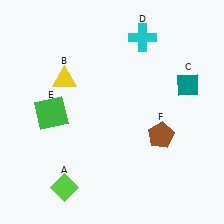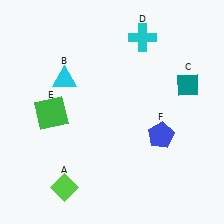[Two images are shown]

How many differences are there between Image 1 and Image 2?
There are 2 differences between the two images.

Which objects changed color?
B changed from yellow to cyan. F changed from brown to blue.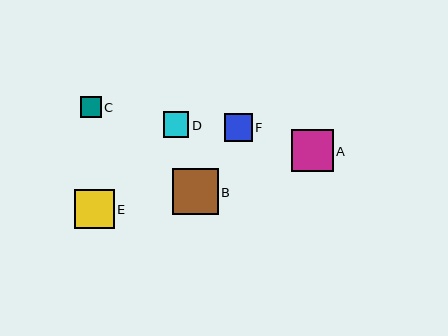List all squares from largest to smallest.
From largest to smallest: B, A, E, F, D, C.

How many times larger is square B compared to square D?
Square B is approximately 1.8 times the size of square D.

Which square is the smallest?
Square C is the smallest with a size of approximately 21 pixels.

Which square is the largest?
Square B is the largest with a size of approximately 46 pixels.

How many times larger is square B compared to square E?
Square B is approximately 1.2 times the size of square E.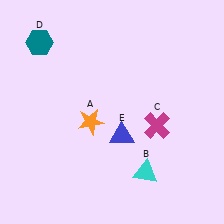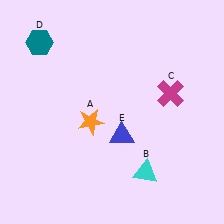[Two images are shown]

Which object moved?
The magenta cross (C) moved up.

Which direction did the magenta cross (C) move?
The magenta cross (C) moved up.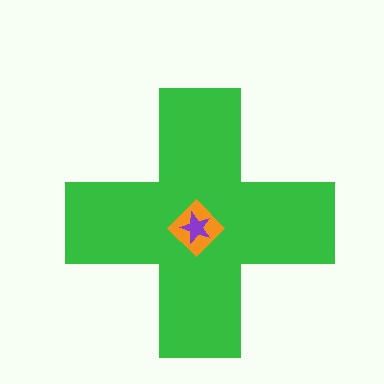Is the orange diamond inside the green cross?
Yes.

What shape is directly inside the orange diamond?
The purple star.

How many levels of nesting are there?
3.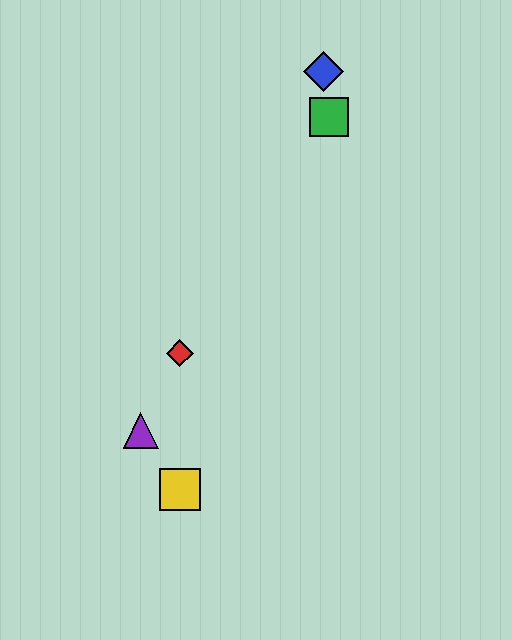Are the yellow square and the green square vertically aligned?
No, the yellow square is at x≈180 and the green square is at x≈329.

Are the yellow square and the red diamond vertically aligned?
Yes, both are at x≈180.